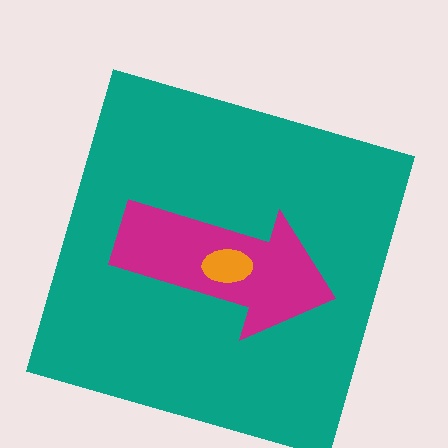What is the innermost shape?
The orange ellipse.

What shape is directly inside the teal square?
The magenta arrow.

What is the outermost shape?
The teal square.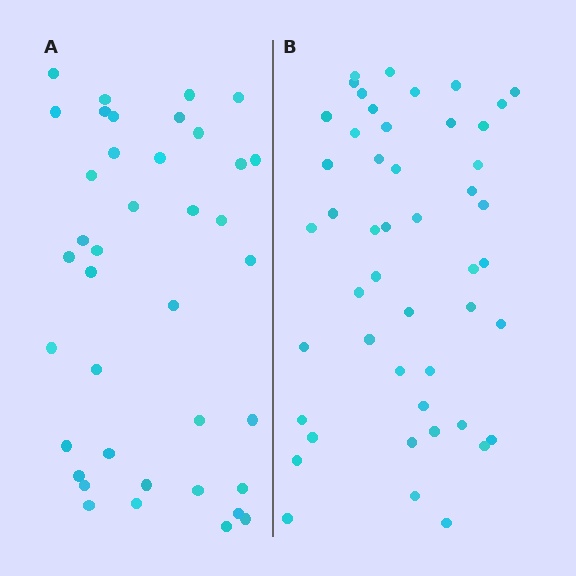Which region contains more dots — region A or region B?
Region B (the right region) has more dots.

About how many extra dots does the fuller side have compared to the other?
Region B has roughly 8 or so more dots than region A.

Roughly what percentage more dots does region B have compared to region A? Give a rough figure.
About 25% more.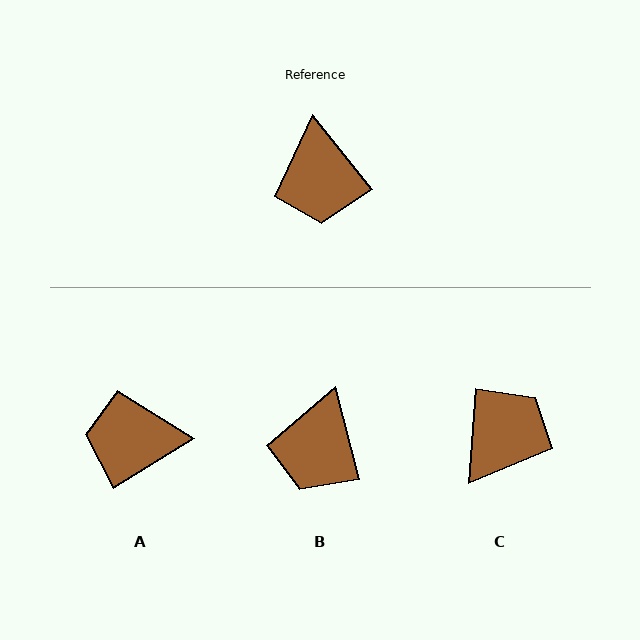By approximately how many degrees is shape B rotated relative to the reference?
Approximately 24 degrees clockwise.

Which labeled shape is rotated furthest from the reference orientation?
C, about 138 degrees away.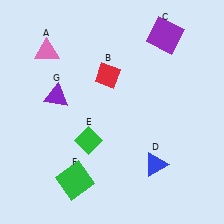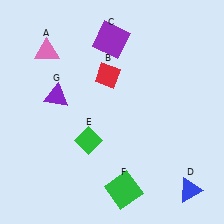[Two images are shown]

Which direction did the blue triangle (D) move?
The blue triangle (D) moved right.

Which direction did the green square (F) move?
The green square (F) moved right.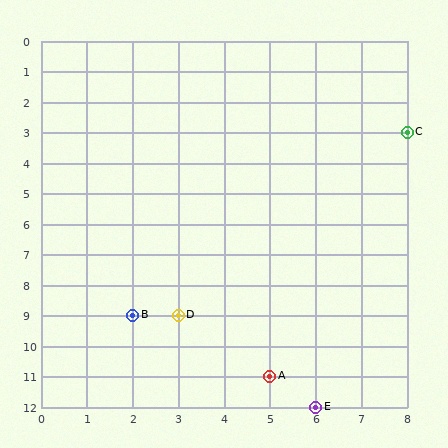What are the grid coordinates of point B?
Point B is at grid coordinates (2, 9).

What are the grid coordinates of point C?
Point C is at grid coordinates (8, 3).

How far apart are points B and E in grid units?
Points B and E are 4 columns and 3 rows apart (about 5.0 grid units diagonally).